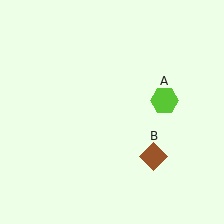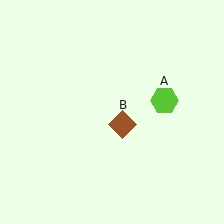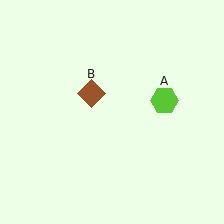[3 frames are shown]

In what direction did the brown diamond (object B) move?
The brown diamond (object B) moved up and to the left.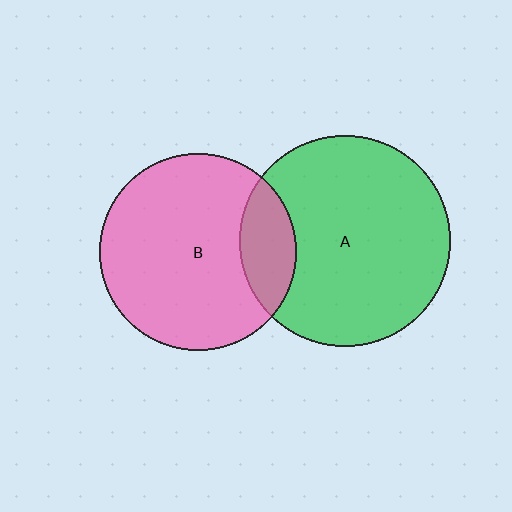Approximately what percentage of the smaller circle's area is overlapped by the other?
Approximately 20%.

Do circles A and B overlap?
Yes.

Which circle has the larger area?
Circle A (green).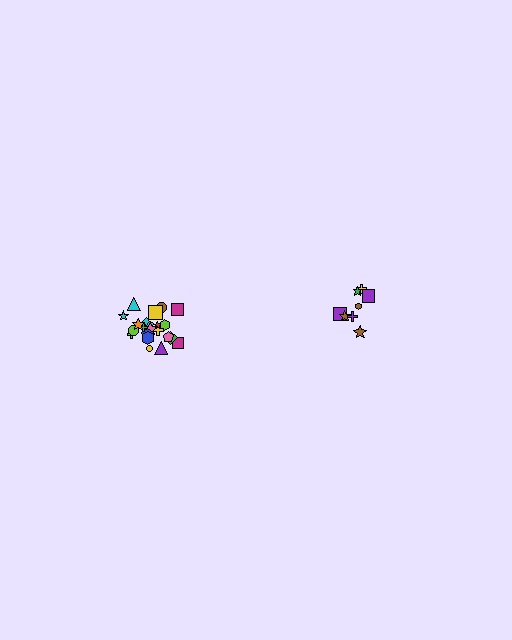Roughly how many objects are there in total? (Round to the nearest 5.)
Roughly 30 objects in total.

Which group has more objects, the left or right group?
The left group.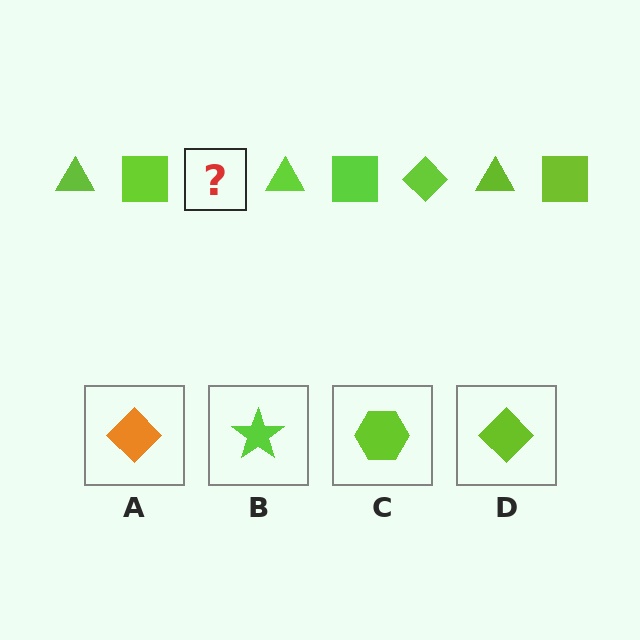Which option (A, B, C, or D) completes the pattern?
D.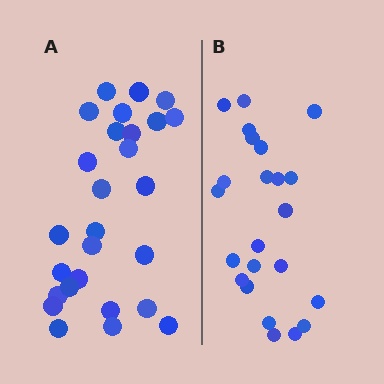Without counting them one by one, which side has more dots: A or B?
Region A (the left region) has more dots.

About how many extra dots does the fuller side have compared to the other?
Region A has about 4 more dots than region B.